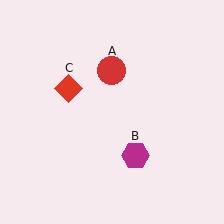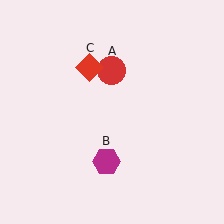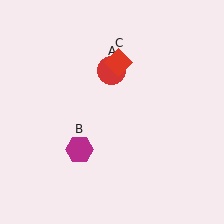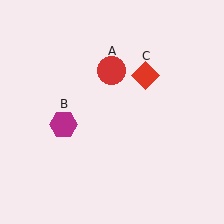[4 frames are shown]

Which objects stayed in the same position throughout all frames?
Red circle (object A) remained stationary.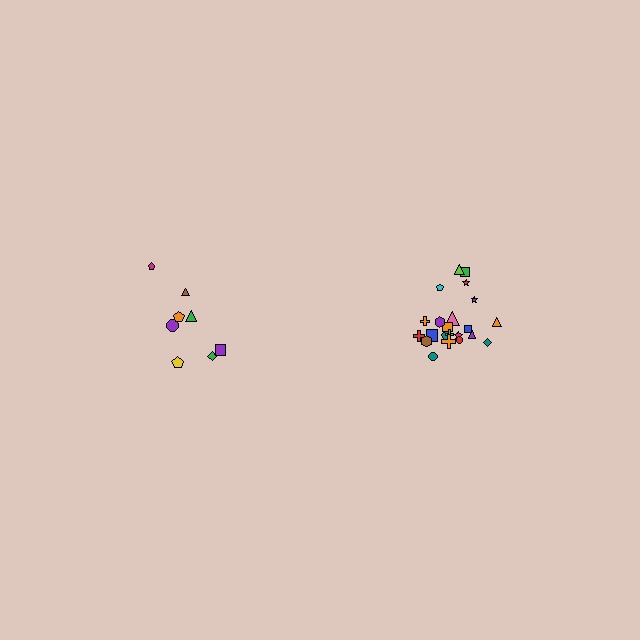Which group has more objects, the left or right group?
The right group.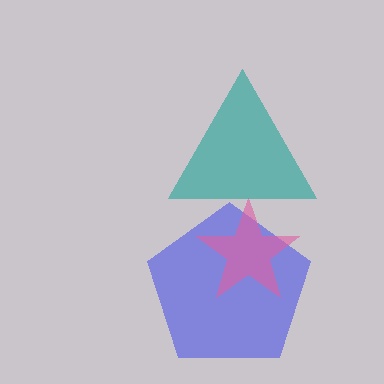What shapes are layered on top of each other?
The layered shapes are: a blue pentagon, a pink star, a teal triangle.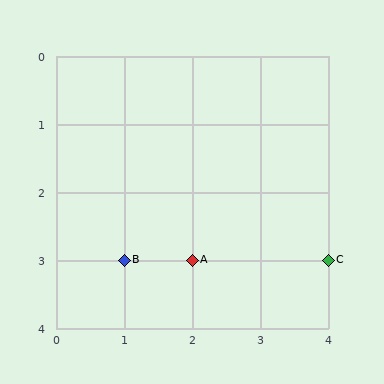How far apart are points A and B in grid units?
Points A and B are 1 column apart.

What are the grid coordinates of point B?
Point B is at grid coordinates (1, 3).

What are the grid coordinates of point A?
Point A is at grid coordinates (2, 3).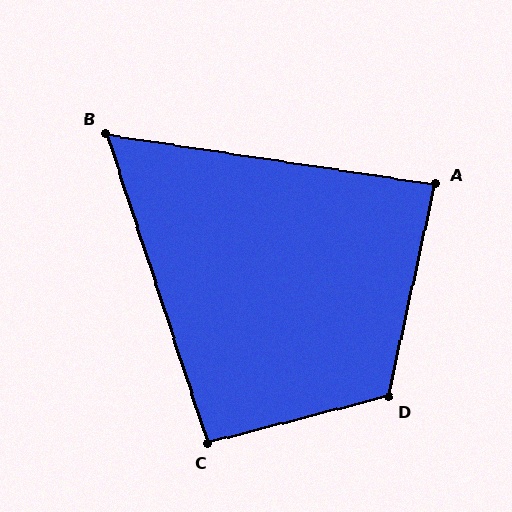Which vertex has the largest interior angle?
D, at approximately 117 degrees.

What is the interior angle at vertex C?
Approximately 94 degrees (approximately right).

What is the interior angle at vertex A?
Approximately 86 degrees (approximately right).